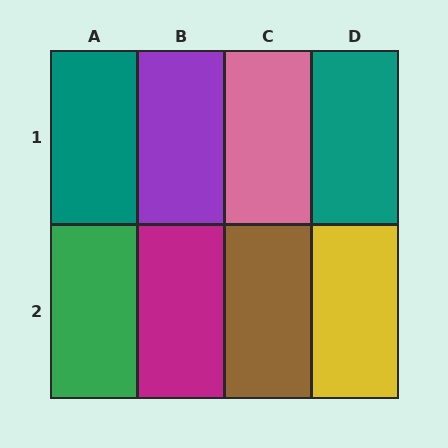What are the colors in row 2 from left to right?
Green, magenta, brown, yellow.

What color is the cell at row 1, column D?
Teal.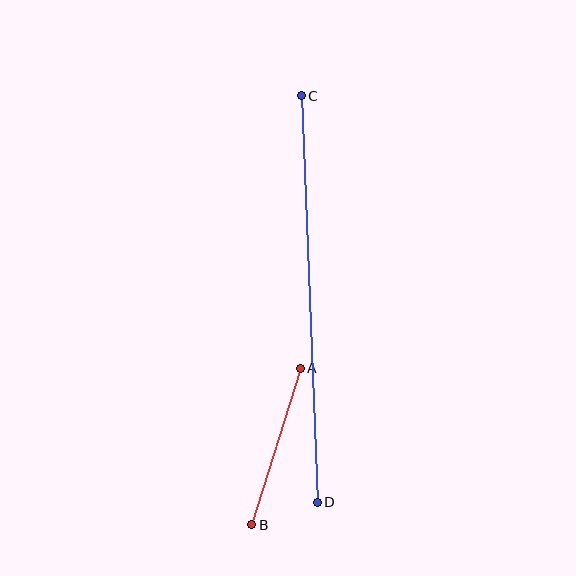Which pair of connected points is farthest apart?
Points C and D are farthest apart.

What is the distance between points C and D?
The distance is approximately 406 pixels.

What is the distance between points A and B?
The distance is approximately 164 pixels.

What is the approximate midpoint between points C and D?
The midpoint is at approximately (309, 299) pixels.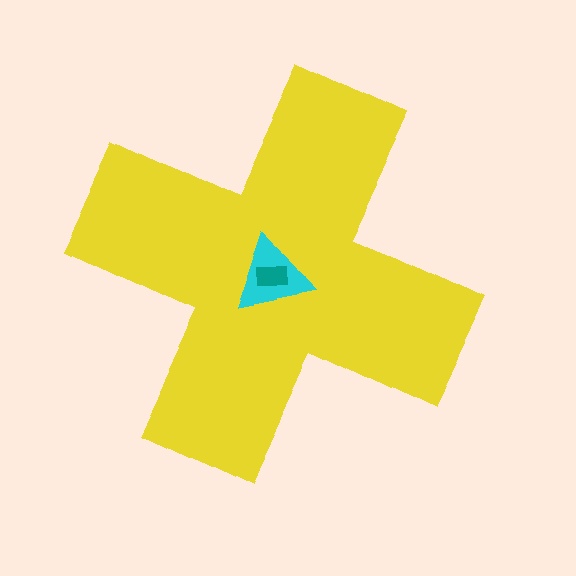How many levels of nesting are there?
3.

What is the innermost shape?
The teal rectangle.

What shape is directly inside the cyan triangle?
The teal rectangle.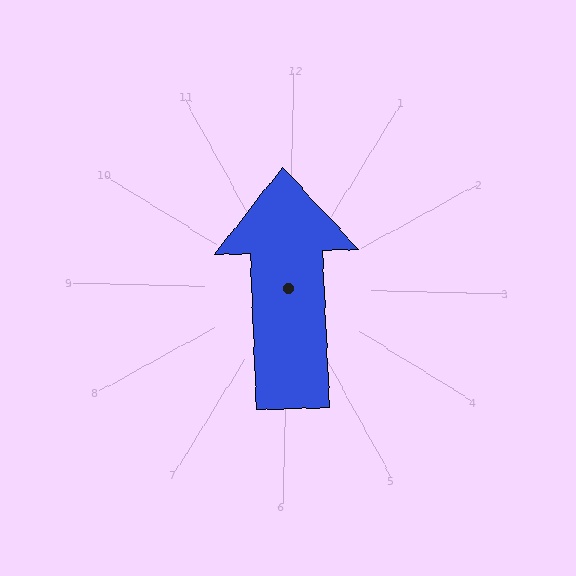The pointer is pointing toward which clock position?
Roughly 12 o'clock.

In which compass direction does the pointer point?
North.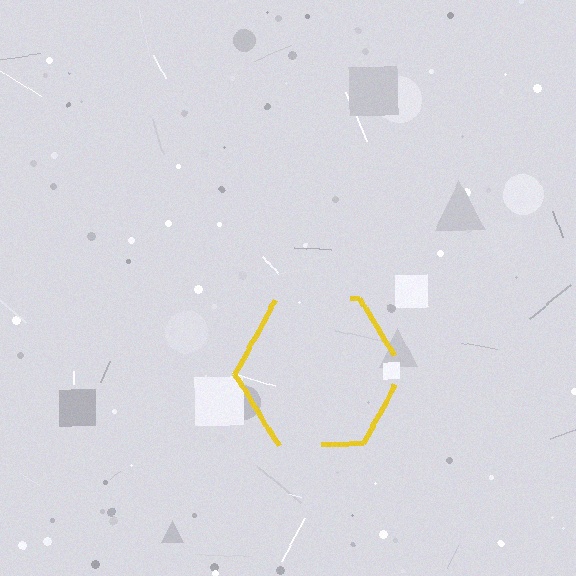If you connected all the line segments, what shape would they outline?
They would outline a hexagon.